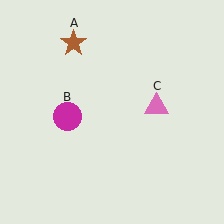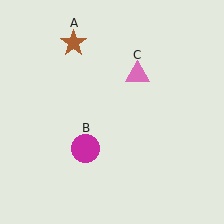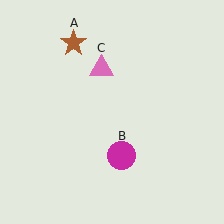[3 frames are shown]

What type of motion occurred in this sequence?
The magenta circle (object B), pink triangle (object C) rotated counterclockwise around the center of the scene.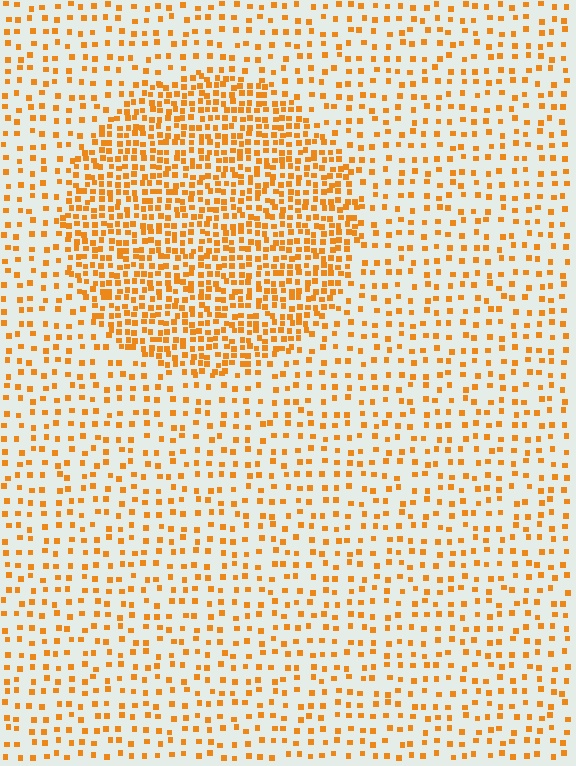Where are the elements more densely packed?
The elements are more densely packed inside the circle boundary.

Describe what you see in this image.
The image contains small orange elements arranged at two different densities. A circle-shaped region is visible where the elements are more densely packed than the surrounding area.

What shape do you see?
I see a circle.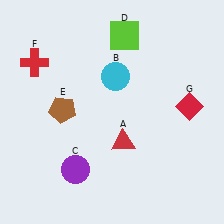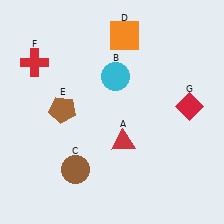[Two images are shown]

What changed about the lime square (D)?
In Image 1, D is lime. In Image 2, it changed to orange.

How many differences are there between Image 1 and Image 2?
There are 2 differences between the two images.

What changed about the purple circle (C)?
In Image 1, C is purple. In Image 2, it changed to brown.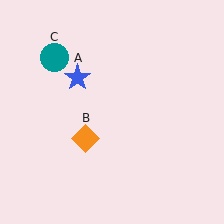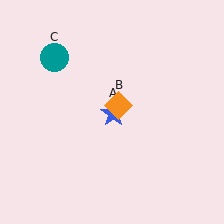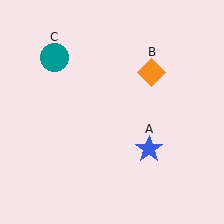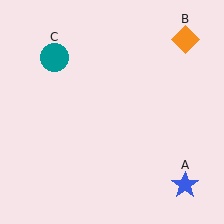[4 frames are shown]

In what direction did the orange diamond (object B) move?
The orange diamond (object B) moved up and to the right.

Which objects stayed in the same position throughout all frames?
Teal circle (object C) remained stationary.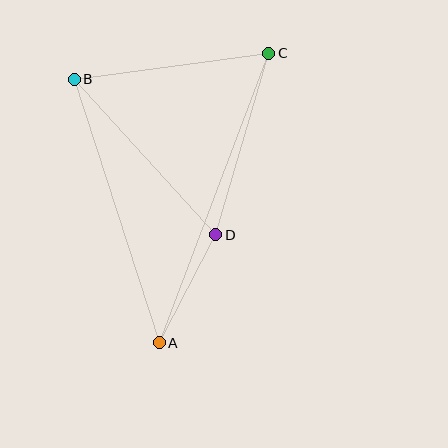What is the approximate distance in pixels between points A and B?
The distance between A and B is approximately 277 pixels.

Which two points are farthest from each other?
Points A and C are farthest from each other.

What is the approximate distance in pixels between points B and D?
The distance between B and D is approximately 210 pixels.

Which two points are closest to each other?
Points A and D are closest to each other.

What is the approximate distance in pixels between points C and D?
The distance between C and D is approximately 189 pixels.